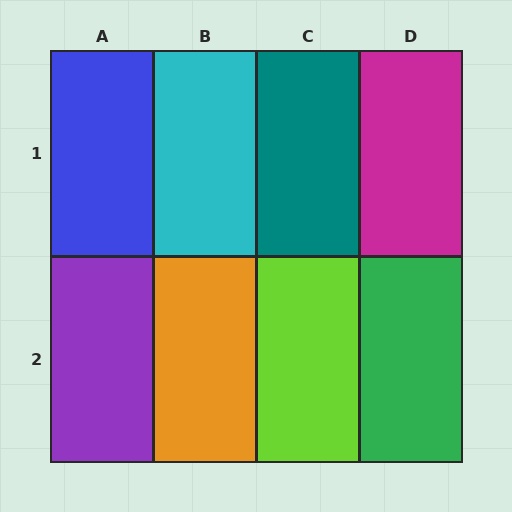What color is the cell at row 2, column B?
Orange.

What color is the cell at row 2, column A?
Purple.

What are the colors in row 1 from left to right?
Blue, cyan, teal, magenta.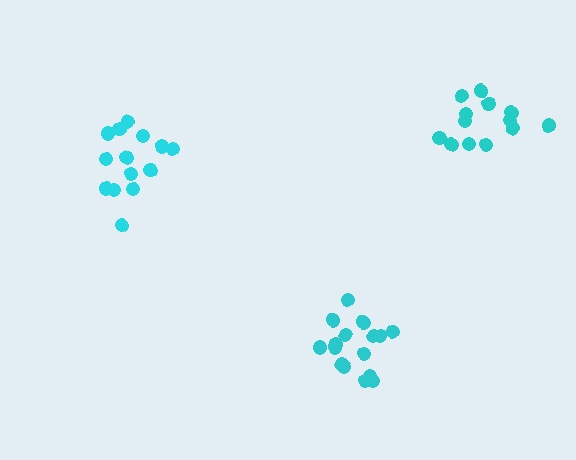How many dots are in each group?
Group 1: 17 dots, Group 2: 14 dots, Group 3: 14 dots (45 total).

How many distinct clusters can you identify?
There are 3 distinct clusters.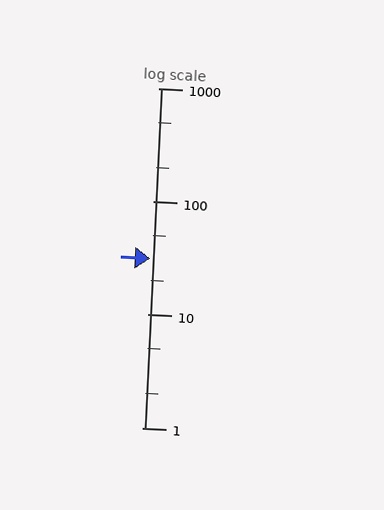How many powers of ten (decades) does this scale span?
The scale spans 3 decades, from 1 to 1000.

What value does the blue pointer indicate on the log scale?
The pointer indicates approximately 31.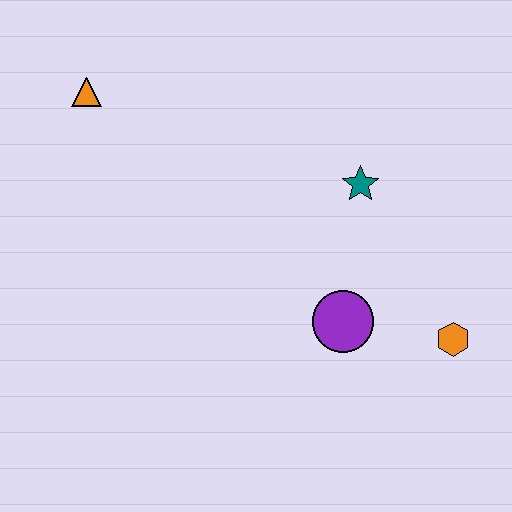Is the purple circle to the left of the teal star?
Yes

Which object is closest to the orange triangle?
The teal star is closest to the orange triangle.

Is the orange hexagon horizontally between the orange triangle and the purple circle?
No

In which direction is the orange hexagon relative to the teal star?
The orange hexagon is below the teal star.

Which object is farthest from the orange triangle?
The orange hexagon is farthest from the orange triangle.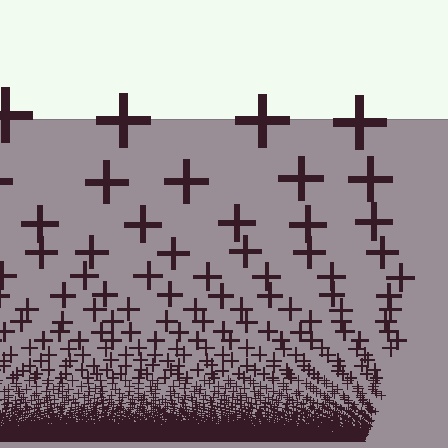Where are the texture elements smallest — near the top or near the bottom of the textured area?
Near the bottom.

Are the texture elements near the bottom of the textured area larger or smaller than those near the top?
Smaller. The gradient is inverted — elements near the bottom are smaller and denser.